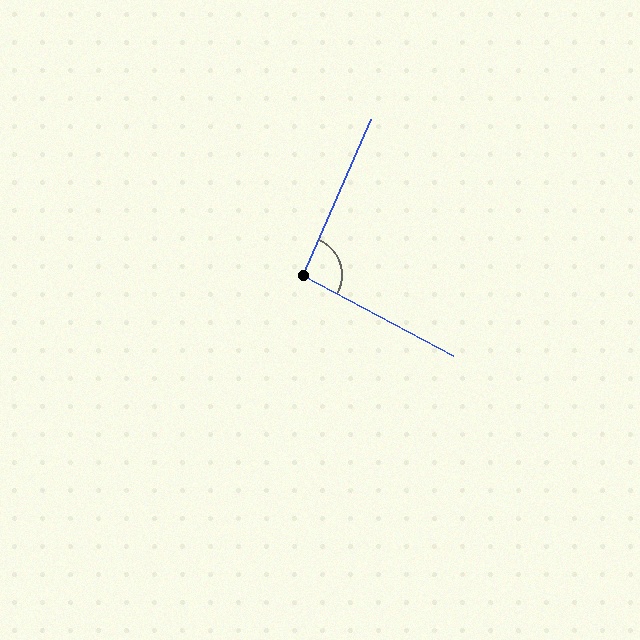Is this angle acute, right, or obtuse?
It is approximately a right angle.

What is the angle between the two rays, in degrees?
Approximately 95 degrees.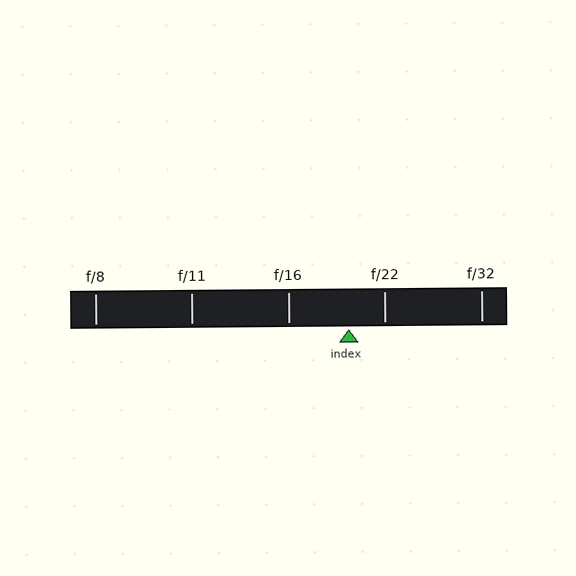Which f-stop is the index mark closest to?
The index mark is closest to f/22.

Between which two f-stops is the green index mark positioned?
The index mark is between f/16 and f/22.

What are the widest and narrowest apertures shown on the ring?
The widest aperture shown is f/8 and the narrowest is f/32.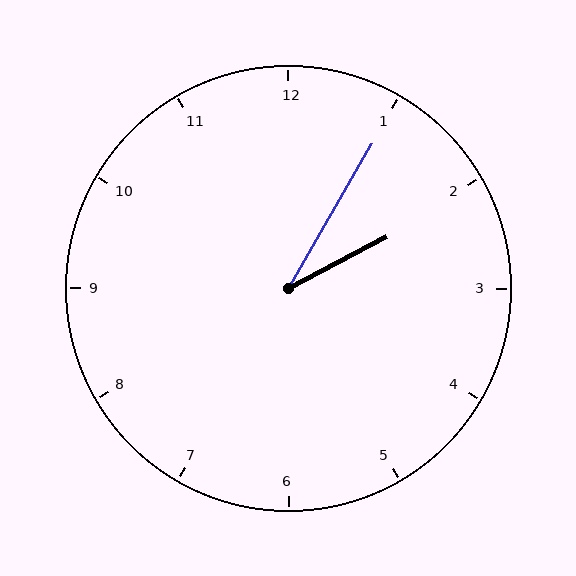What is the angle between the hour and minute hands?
Approximately 32 degrees.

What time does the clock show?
2:05.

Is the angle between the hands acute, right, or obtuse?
It is acute.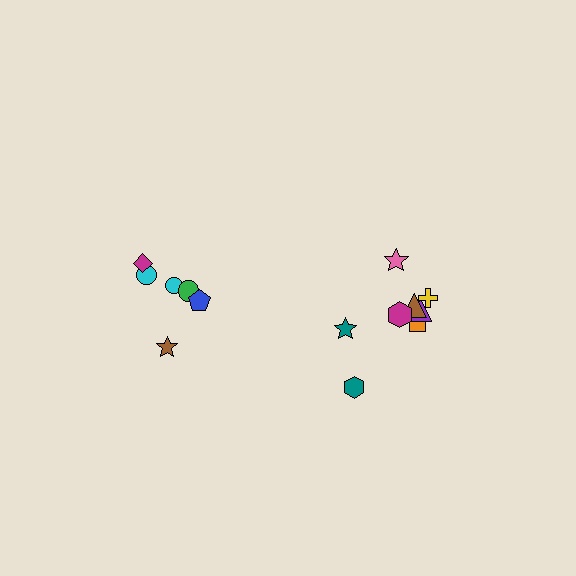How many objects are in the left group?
There are 6 objects.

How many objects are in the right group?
There are 8 objects.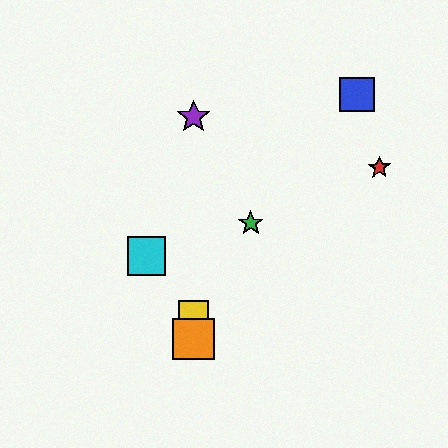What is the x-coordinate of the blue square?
The blue square is at x≈356.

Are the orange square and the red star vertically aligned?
No, the orange square is at x≈194 and the red star is at x≈379.